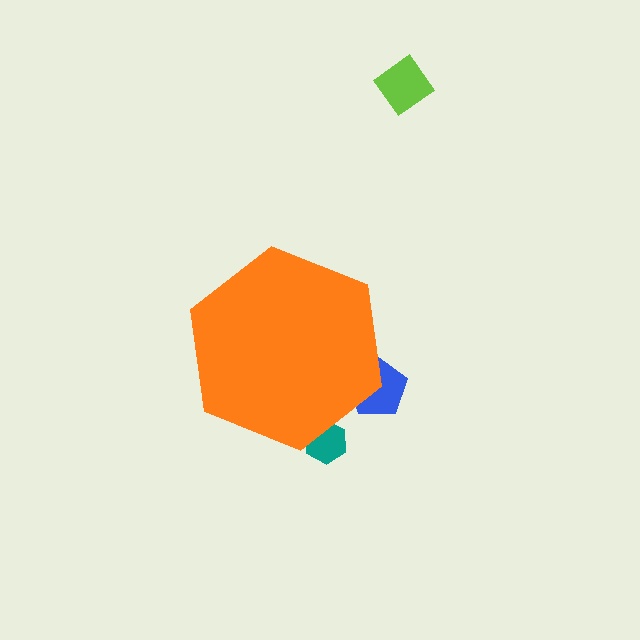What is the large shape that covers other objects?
An orange hexagon.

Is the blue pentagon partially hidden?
Yes, the blue pentagon is partially hidden behind the orange hexagon.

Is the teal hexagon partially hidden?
Yes, the teal hexagon is partially hidden behind the orange hexagon.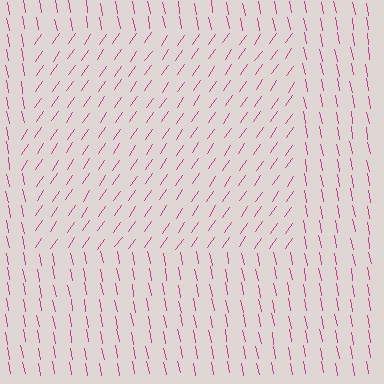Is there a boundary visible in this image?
Yes, there is a texture boundary formed by a change in line orientation.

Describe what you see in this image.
The image is filled with small magenta line segments. A rectangle region in the image has lines oriented differently from the surrounding lines, creating a visible texture boundary.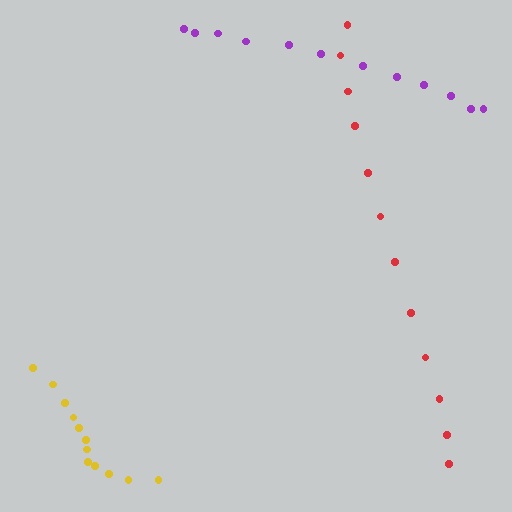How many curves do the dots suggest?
There are 3 distinct paths.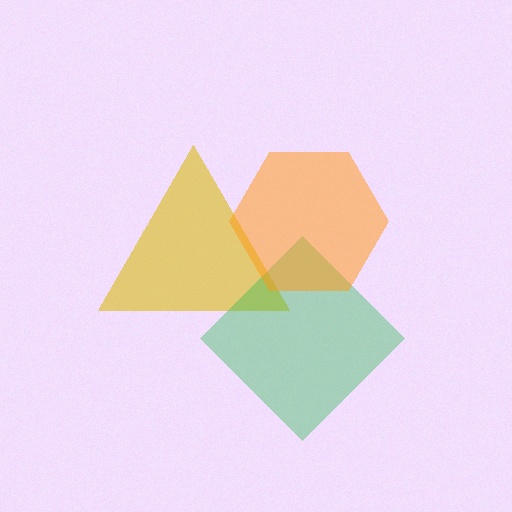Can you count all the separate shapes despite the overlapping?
Yes, there are 3 separate shapes.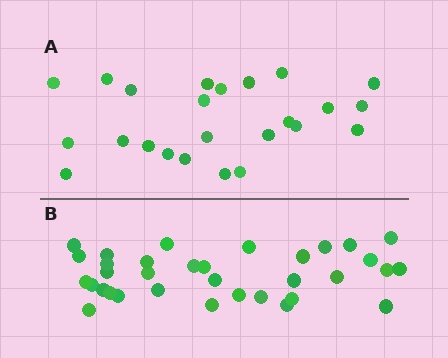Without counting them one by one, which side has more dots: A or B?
Region B (the bottom region) has more dots.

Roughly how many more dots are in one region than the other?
Region B has roughly 10 or so more dots than region A.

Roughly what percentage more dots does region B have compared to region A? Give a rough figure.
About 40% more.